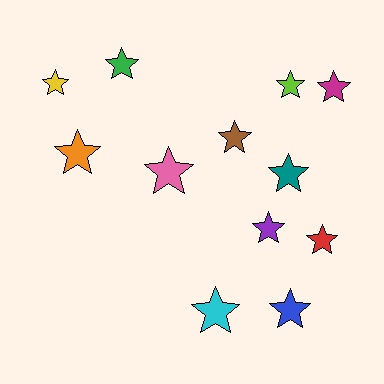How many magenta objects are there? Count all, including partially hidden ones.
There is 1 magenta object.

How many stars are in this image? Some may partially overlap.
There are 12 stars.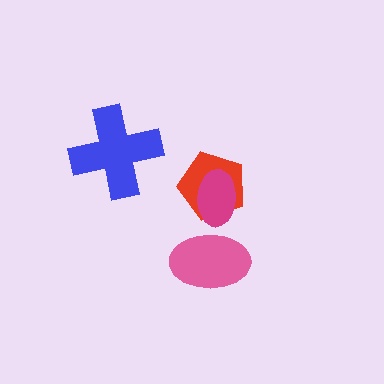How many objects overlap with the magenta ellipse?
1 object overlaps with the magenta ellipse.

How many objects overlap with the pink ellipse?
0 objects overlap with the pink ellipse.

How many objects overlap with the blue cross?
0 objects overlap with the blue cross.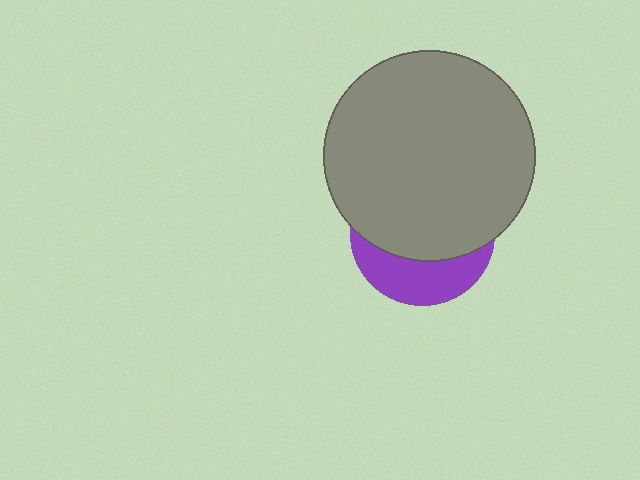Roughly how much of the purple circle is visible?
A small part of it is visible (roughly 33%).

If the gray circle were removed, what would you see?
You would see the complete purple circle.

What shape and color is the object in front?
The object in front is a gray circle.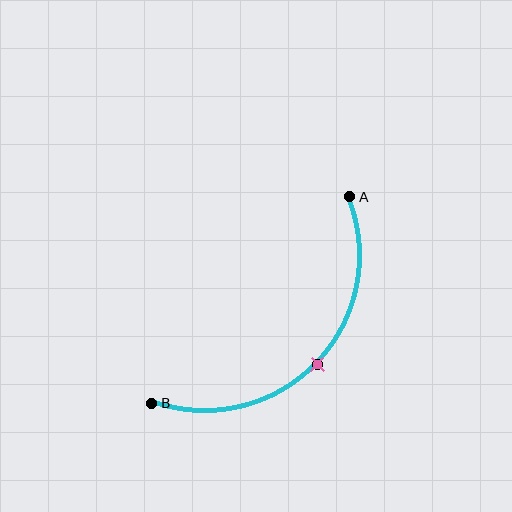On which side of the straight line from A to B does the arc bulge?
The arc bulges below and to the right of the straight line connecting A and B.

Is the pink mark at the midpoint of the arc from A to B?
Yes. The pink mark lies on the arc at equal arc-length from both A and B — it is the arc midpoint.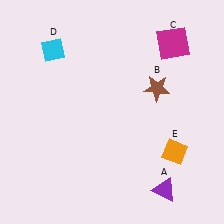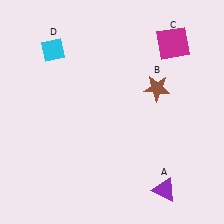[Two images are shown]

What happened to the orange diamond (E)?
The orange diamond (E) was removed in Image 2. It was in the bottom-right area of Image 1.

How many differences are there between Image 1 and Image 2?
There is 1 difference between the two images.